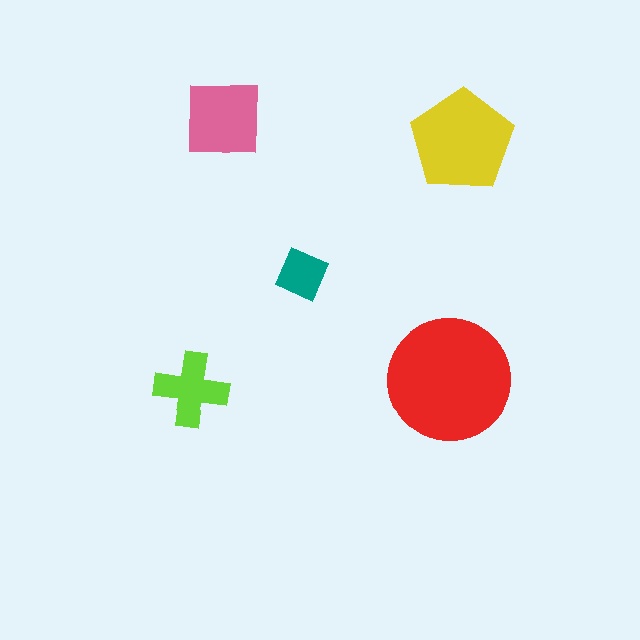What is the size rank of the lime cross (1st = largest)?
4th.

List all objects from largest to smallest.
The red circle, the yellow pentagon, the pink square, the lime cross, the teal square.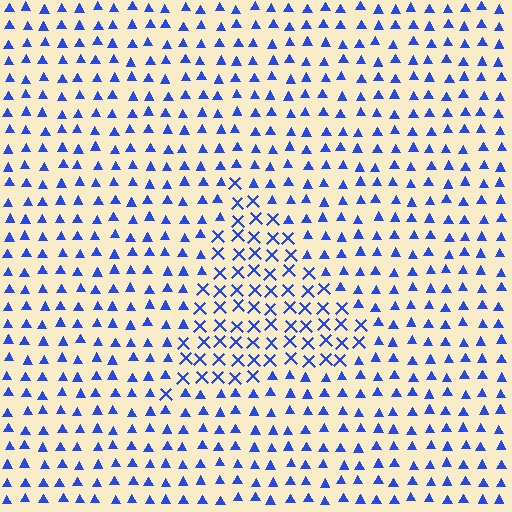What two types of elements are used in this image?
The image uses X marks inside the triangle region and triangles outside it.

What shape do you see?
I see a triangle.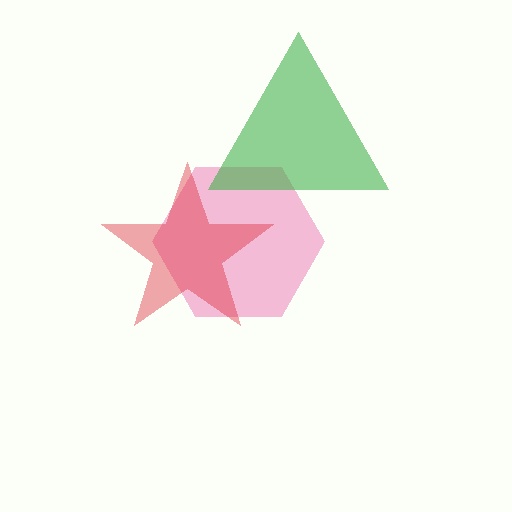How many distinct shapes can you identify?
There are 3 distinct shapes: a pink hexagon, a red star, a green triangle.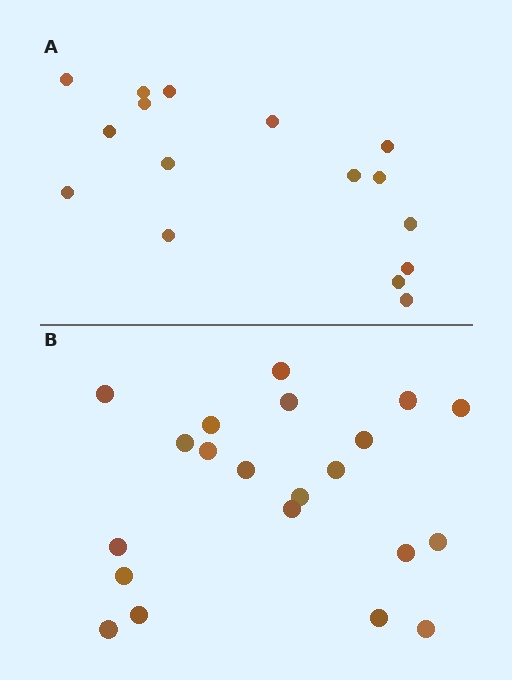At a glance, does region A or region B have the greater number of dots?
Region B (the bottom region) has more dots.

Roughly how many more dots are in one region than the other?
Region B has about 5 more dots than region A.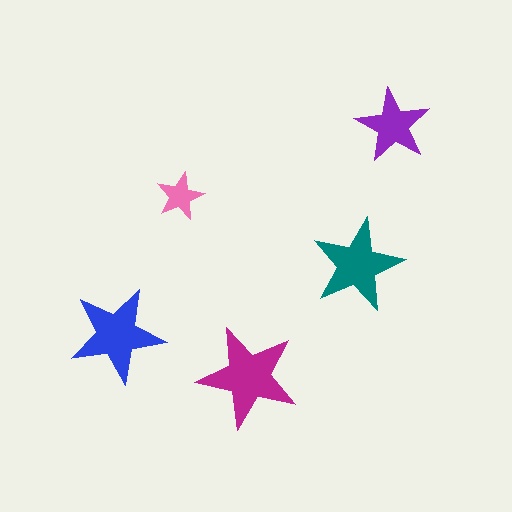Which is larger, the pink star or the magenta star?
The magenta one.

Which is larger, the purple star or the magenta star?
The magenta one.